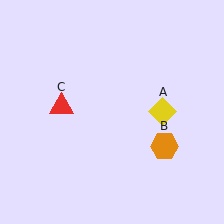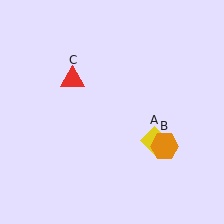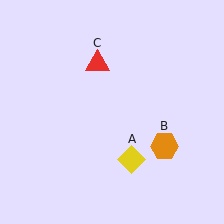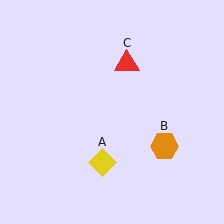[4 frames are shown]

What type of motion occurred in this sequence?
The yellow diamond (object A), red triangle (object C) rotated clockwise around the center of the scene.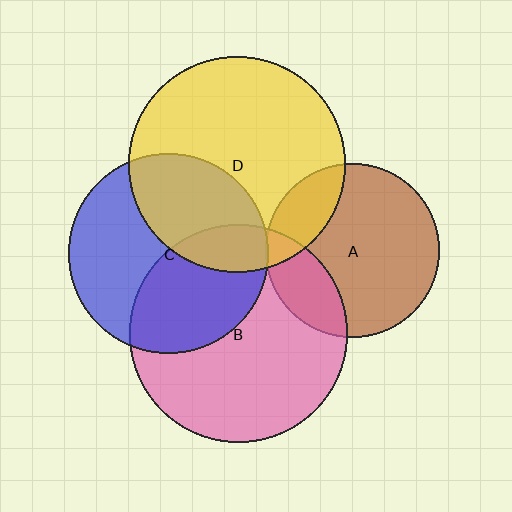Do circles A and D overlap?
Yes.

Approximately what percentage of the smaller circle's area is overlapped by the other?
Approximately 20%.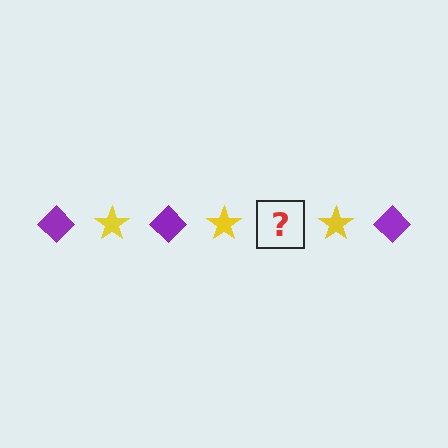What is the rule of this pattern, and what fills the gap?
The rule is that the pattern alternates between purple diamond and yellow star. The gap should be filled with a purple diamond.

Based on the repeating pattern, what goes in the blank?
The blank should be a purple diamond.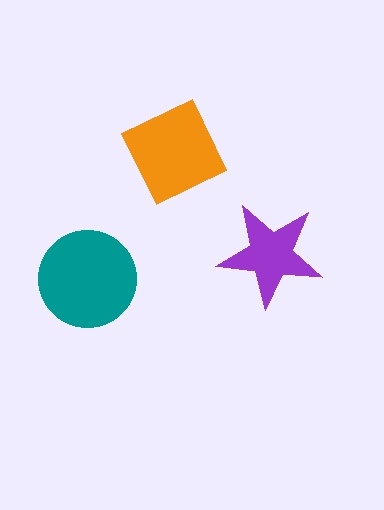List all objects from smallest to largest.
The purple star, the orange square, the teal circle.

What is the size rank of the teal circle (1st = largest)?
1st.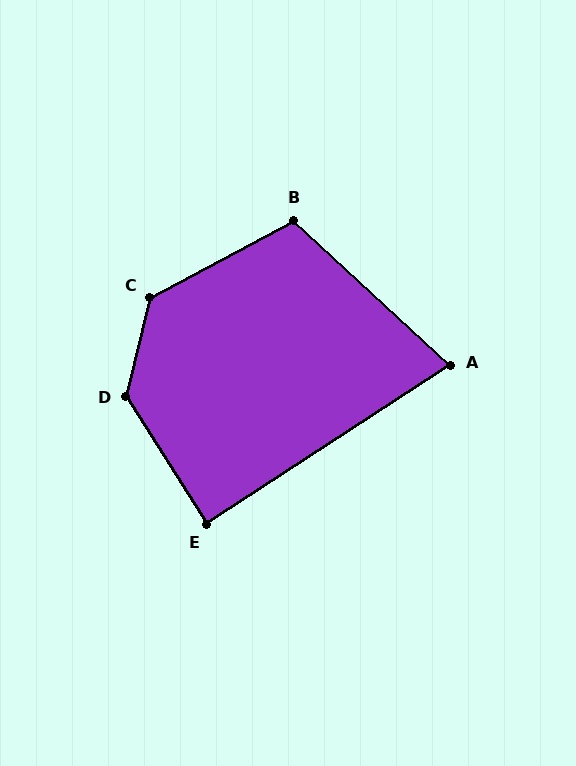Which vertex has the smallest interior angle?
A, at approximately 76 degrees.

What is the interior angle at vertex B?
Approximately 109 degrees (obtuse).